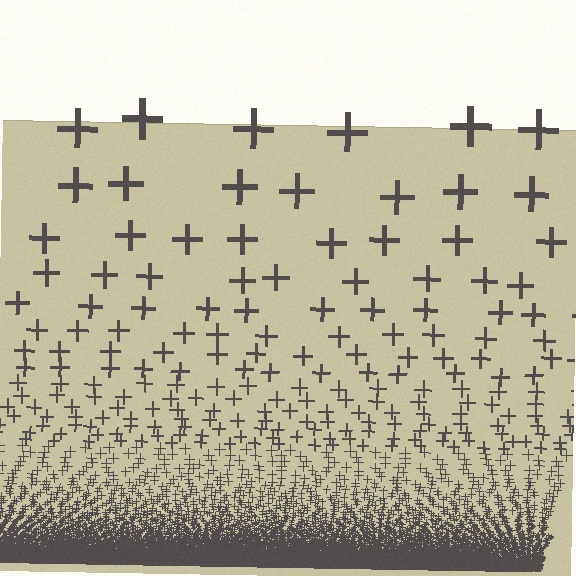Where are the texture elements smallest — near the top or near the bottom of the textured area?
Near the bottom.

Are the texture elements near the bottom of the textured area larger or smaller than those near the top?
Smaller. The gradient is inverted — elements near the bottom are smaller and denser.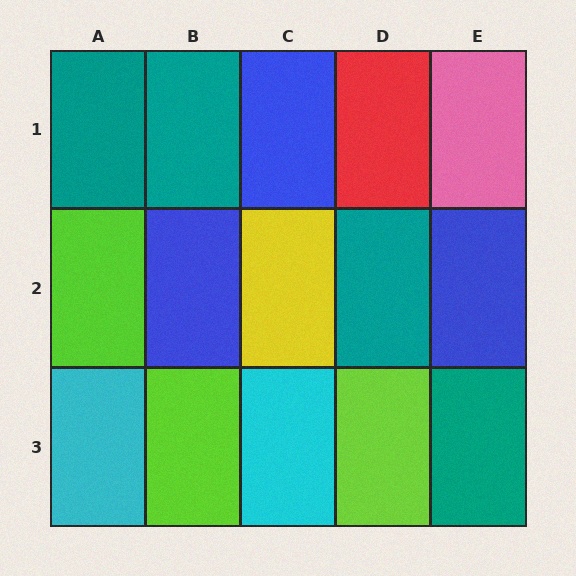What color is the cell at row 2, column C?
Yellow.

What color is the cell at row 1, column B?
Teal.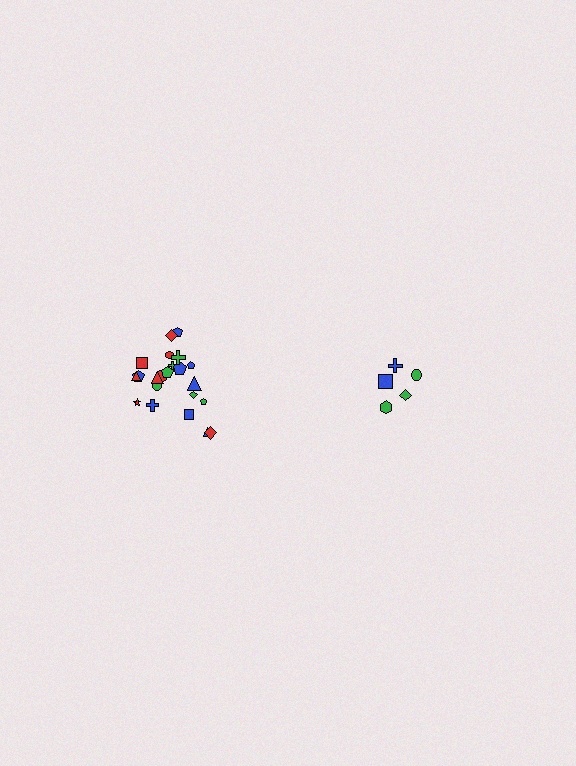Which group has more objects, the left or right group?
The left group.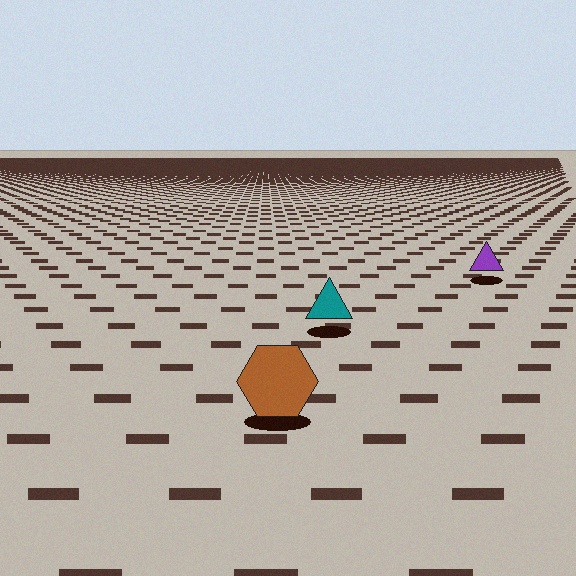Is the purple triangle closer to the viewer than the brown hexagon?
No. The brown hexagon is closer — you can tell from the texture gradient: the ground texture is coarser near it.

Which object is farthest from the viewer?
The purple triangle is farthest from the viewer. It appears smaller and the ground texture around it is denser.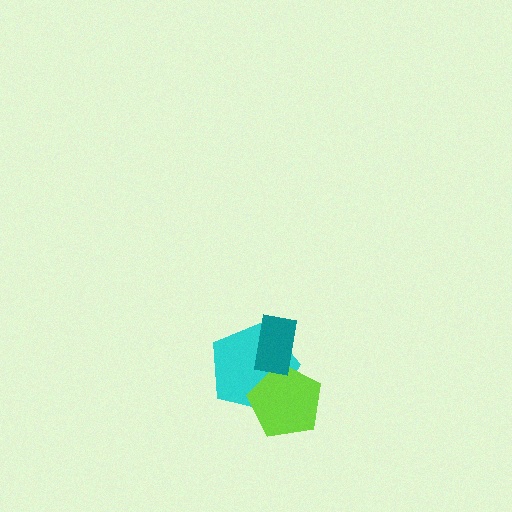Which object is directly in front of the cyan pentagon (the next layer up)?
The lime pentagon is directly in front of the cyan pentagon.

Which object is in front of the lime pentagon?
The teal rectangle is in front of the lime pentagon.